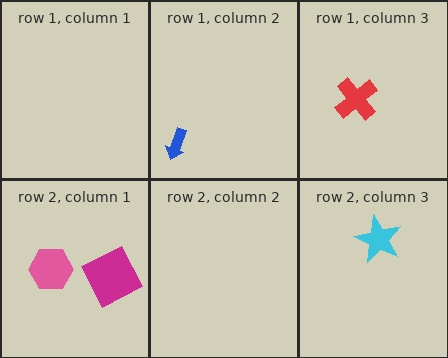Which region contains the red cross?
The row 1, column 3 region.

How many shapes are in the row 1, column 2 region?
1.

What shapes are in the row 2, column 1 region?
The pink hexagon, the magenta square.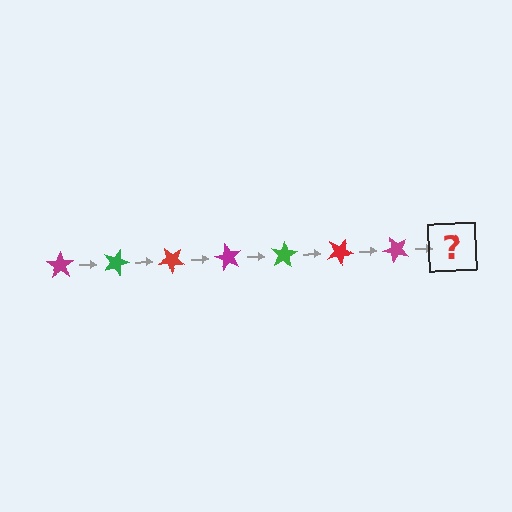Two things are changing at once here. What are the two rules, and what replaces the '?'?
The two rules are that it rotates 20 degrees each step and the color cycles through magenta, green, and red. The '?' should be a green star, rotated 140 degrees from the start.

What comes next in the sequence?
The next element should be a green star, rotated 140 degrees from the start.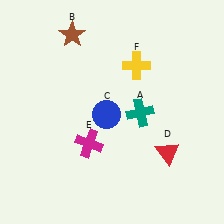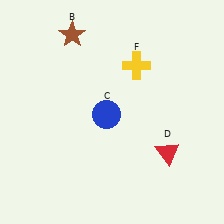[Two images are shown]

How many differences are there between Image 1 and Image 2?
There are 2 differences between the two images.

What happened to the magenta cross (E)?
The magenta cross (E) was removed in Image 2. It was in the bottom-left area of Image 1.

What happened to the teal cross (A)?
The teal cross (A) was removed in Image 2. It was in the bottom-right area of Image 1.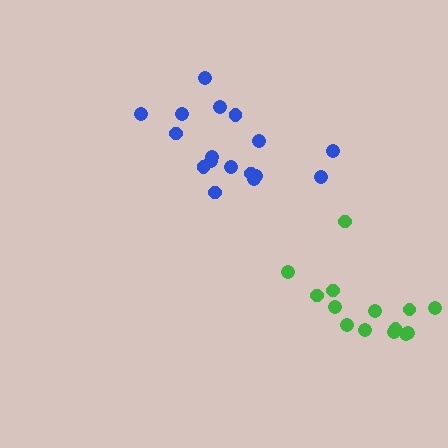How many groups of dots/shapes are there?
There are 2 groups.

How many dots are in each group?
Group 1: 17 dots, Group 2: 14 dots (31 total).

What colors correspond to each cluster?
The clusters are colored: blue, green.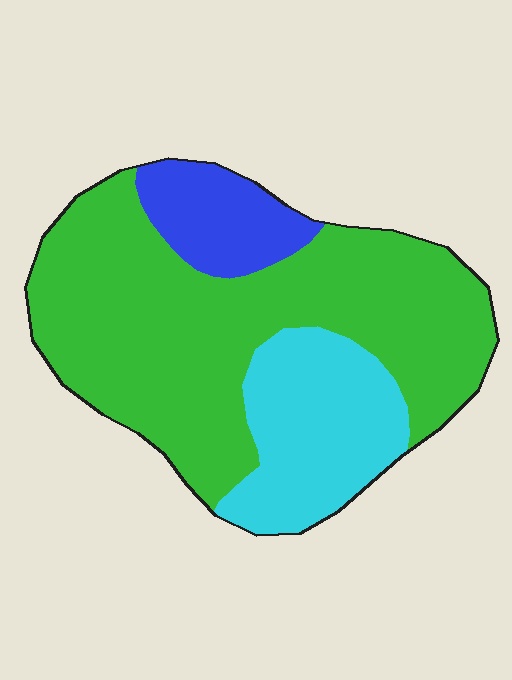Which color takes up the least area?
Blue, at roughly 10%.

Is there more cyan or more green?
Green.